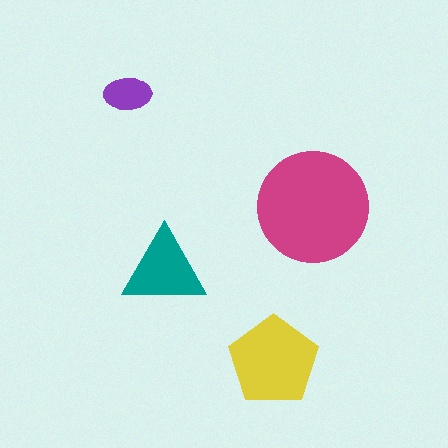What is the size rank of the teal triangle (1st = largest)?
3rd.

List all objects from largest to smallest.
The magenta circle, the yellow pentagon, the teal triangle, the purple ellipse.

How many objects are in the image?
There are 4 objects in the image.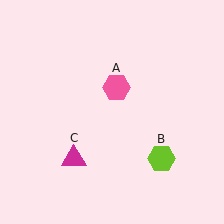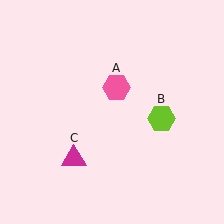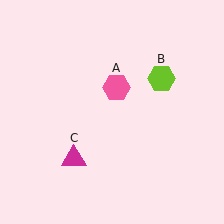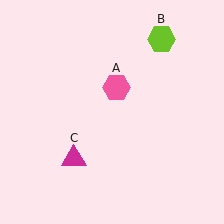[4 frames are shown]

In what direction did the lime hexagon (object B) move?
The lime hexagon (object B) moved up.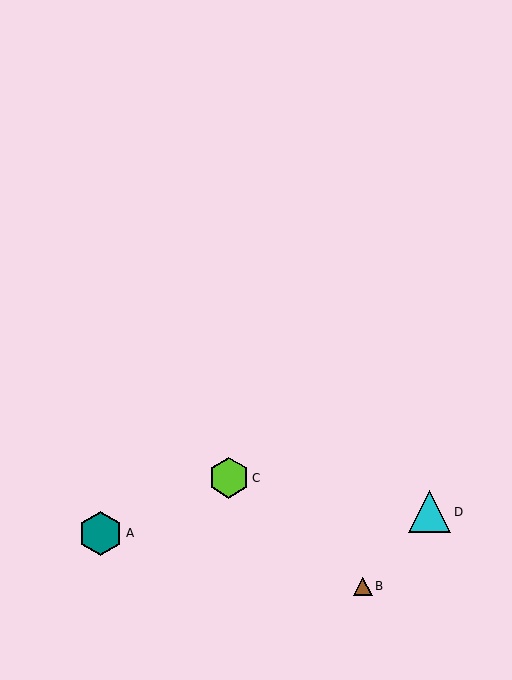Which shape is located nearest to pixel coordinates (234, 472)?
The lime hexagon (labeled C) at (229, 478) is nearest to that location.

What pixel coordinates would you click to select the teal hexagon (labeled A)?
Click at (101, 533) to select the teal hexagon A.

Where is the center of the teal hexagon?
The center of the teal hexagon is at (101, 533).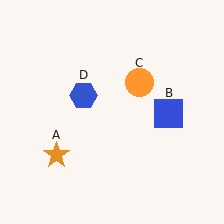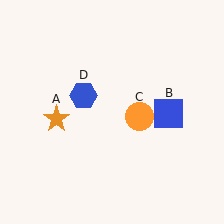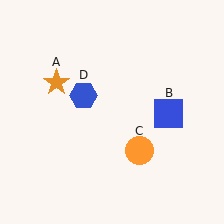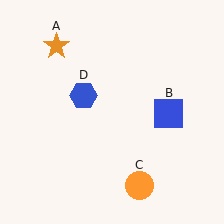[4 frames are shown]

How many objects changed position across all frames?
2 objects changed position: orange star (object A), orange circle (object C).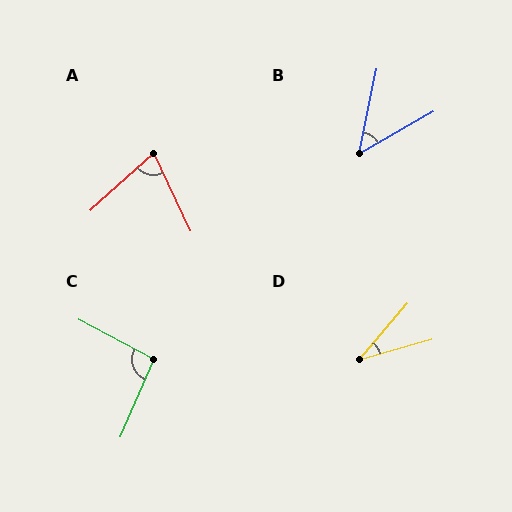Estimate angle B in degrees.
Approximately 49 degrees.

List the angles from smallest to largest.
D (34°), B (49°), A (74°), C (94°).